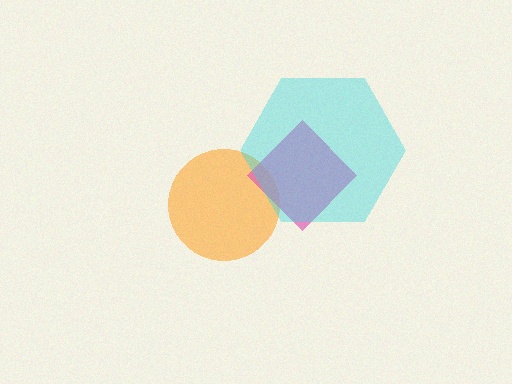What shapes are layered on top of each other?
The layered shapes are: an orange circle, a pink diamond, a cyan hexagon.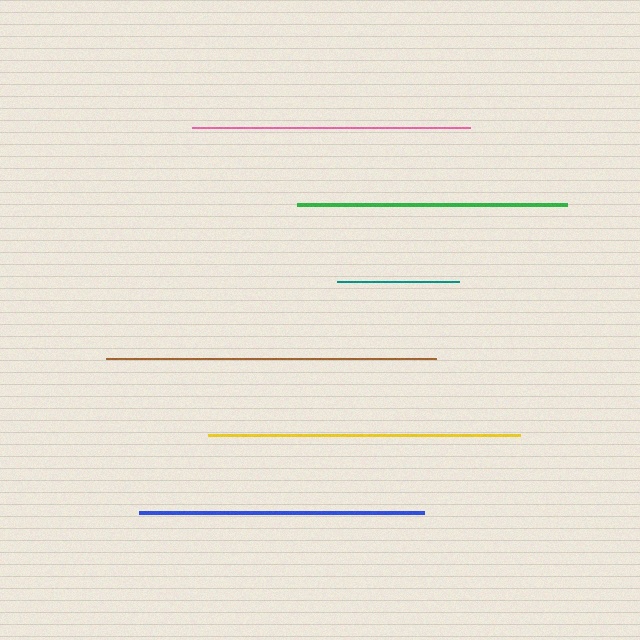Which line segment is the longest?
The brown line is the longest at approximately 330 pixels.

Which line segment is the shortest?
The teal line is the shortest at approximately 122 pixels.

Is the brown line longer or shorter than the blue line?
The brown line is longer than the blue line.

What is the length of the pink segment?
The pink segment is approximately 278 pixels long.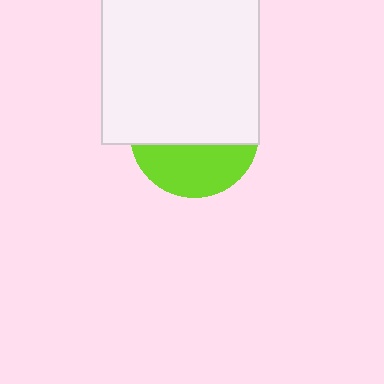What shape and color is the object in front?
The object in front is a white rectangle.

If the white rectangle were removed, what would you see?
You would see the complete lime circle.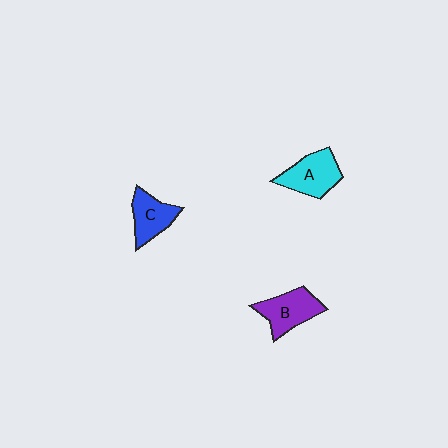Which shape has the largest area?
Shape A (cyan).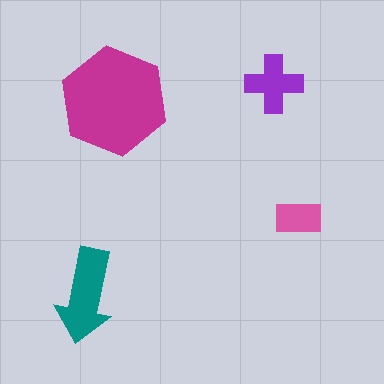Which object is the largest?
The magenta hexagon.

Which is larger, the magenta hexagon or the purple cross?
The magenta hexagon.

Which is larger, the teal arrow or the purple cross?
The teal arrow.